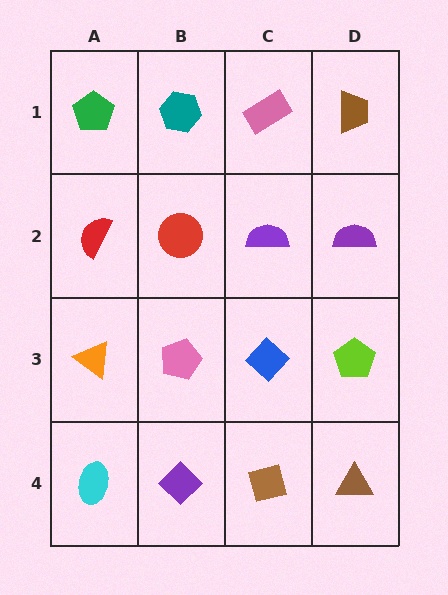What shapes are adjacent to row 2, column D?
A brown trapezoid (row 1, column D), a lime pentagon (row 3, column D), a purple semicircle (row 2, column C).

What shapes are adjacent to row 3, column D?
A purple semicircle (row 2, column D), a brown triangle (row 4, column D), a blue diamond (row 3, column C).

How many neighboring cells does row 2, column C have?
4.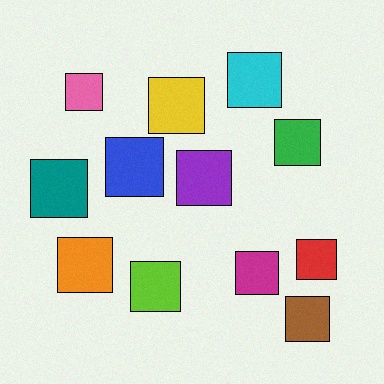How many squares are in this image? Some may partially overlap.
There are 12 squares.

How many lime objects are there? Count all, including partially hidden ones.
There is 1 lime object.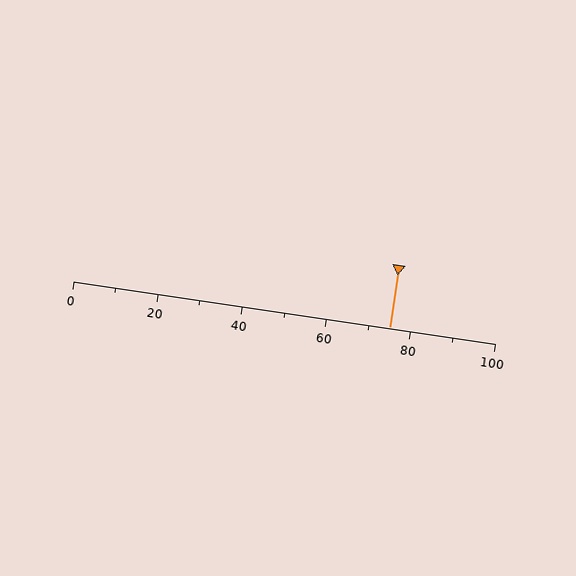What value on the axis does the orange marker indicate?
The marker indicates approximately 75.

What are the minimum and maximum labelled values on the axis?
The axis runs from 0 to 100.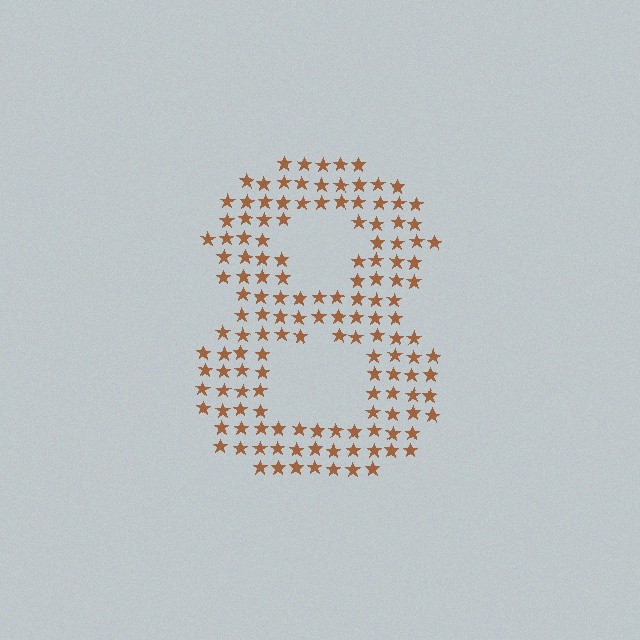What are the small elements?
The small elements are stars.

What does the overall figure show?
The overall figure shows the digit 8.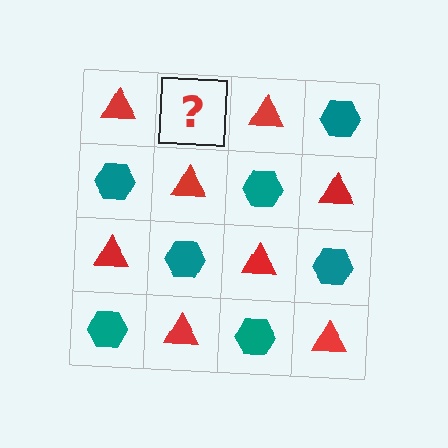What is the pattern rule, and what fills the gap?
The rule is that it alternates red triangle and teal hexagon in a checkerboard pattern. The gap should be filled with a teal hexagon.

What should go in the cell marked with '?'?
The missing cell should contain a teal hexagon.